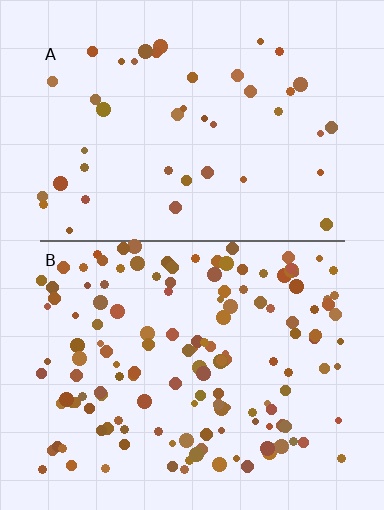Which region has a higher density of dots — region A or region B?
B (the bottom).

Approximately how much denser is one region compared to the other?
Approximately 3.4× — region B over region A.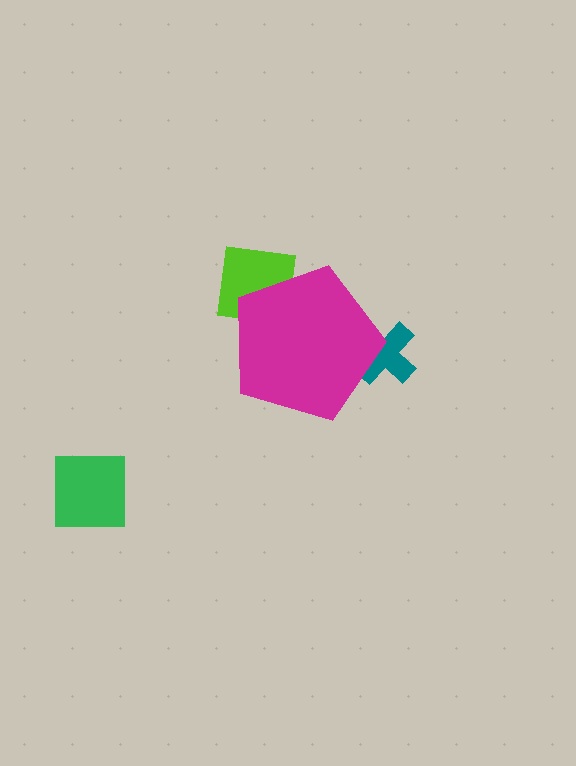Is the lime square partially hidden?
Yes, the lime square is partially hidden behind the magenta pentagon.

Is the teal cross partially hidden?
Yes, the teal cross is partially hidden behind the magenta pentagon.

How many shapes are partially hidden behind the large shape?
2 shapes are partially hidden.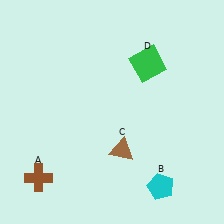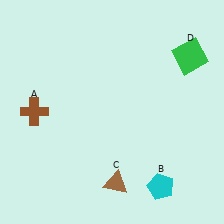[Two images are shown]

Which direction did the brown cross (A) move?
The brown cross (A) moved up.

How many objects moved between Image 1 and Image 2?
3 objects moved between the two images.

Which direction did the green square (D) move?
The green square (D) moved right.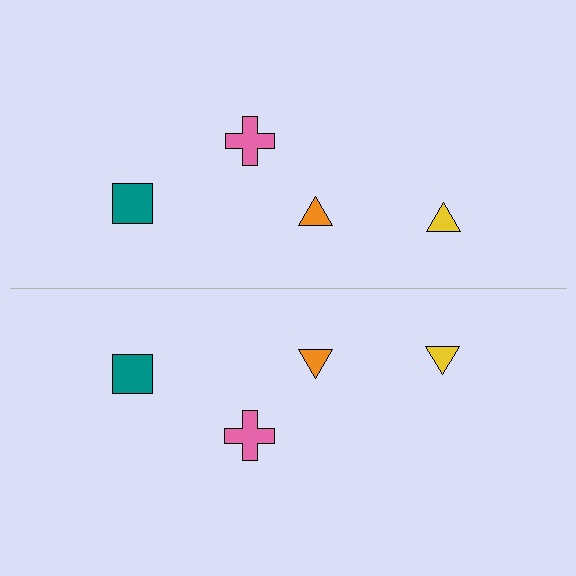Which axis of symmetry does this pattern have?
The pattern has a horizontal axis of symmetry running through the center of the image.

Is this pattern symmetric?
Yes, this pattern has bilateral (reflection) symmetry.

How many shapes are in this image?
There are 8 shapes in this image.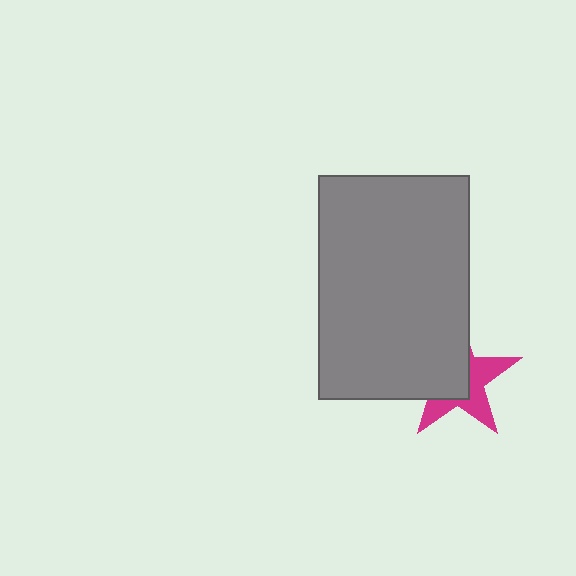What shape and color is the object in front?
The object in front is a gray rectangle.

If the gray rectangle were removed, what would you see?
You would see the complete magenta star.